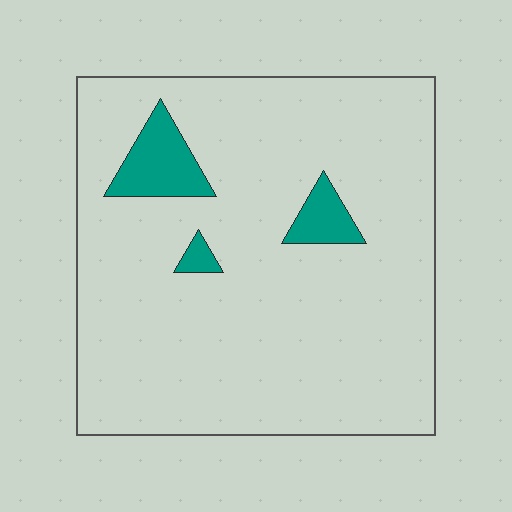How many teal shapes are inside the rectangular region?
3.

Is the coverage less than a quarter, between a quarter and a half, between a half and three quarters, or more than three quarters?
Less than a quarter.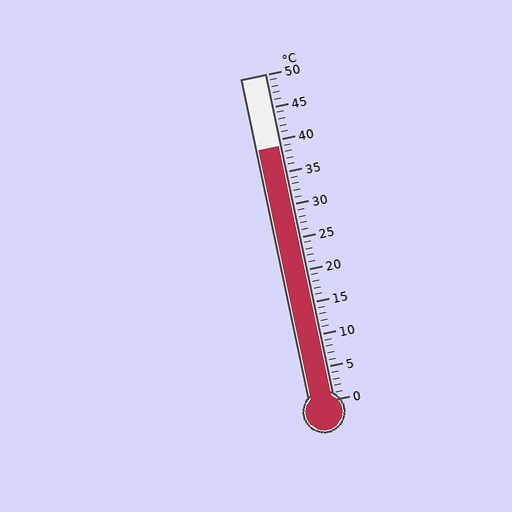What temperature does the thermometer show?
The thermometer shows approximately 39°C.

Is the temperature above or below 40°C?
The temperature is below 40°C.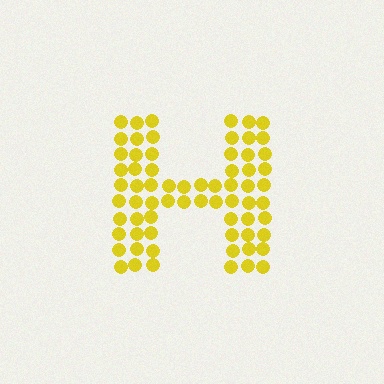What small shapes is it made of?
It is made of small circles.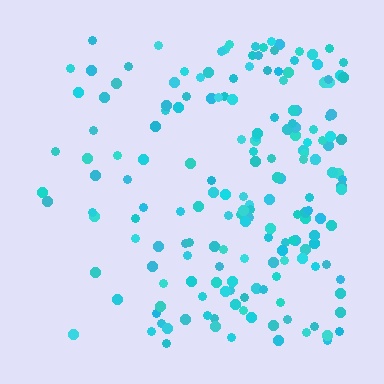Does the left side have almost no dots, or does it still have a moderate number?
Still a moderate number, just noticeably fewer than the right.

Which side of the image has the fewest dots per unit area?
The left.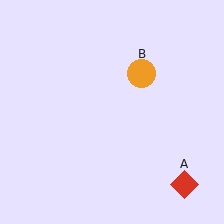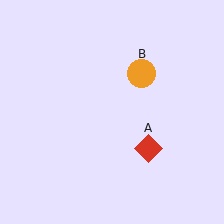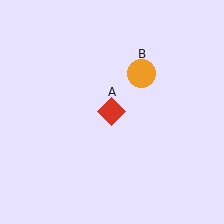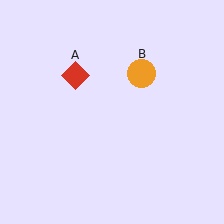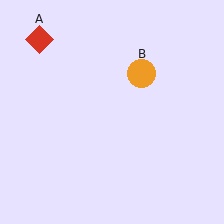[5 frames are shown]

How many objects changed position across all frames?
1 object changed position: red diamond (object A).